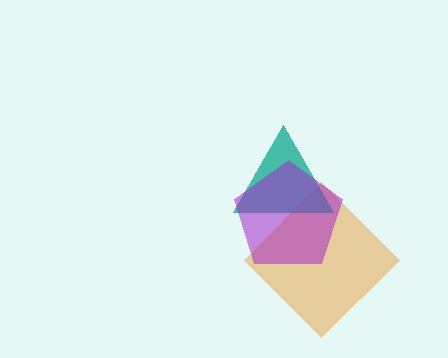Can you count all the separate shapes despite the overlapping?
Yes, there are 3 separate shapes.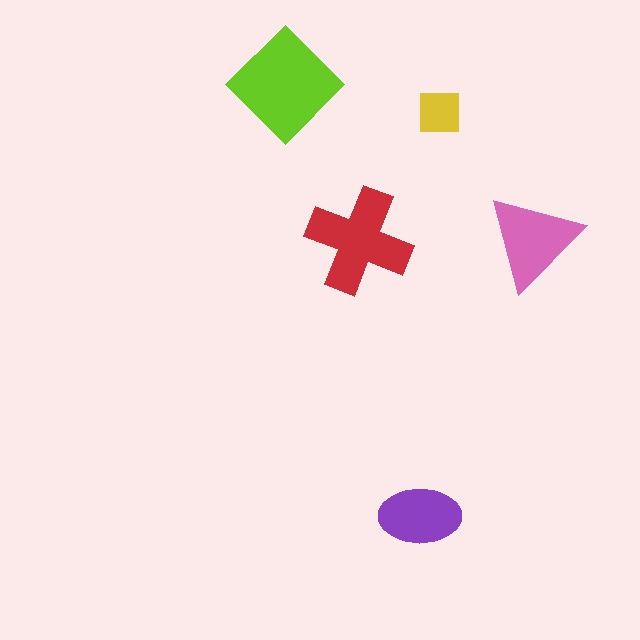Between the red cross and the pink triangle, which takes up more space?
The red cross.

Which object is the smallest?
The yellow square.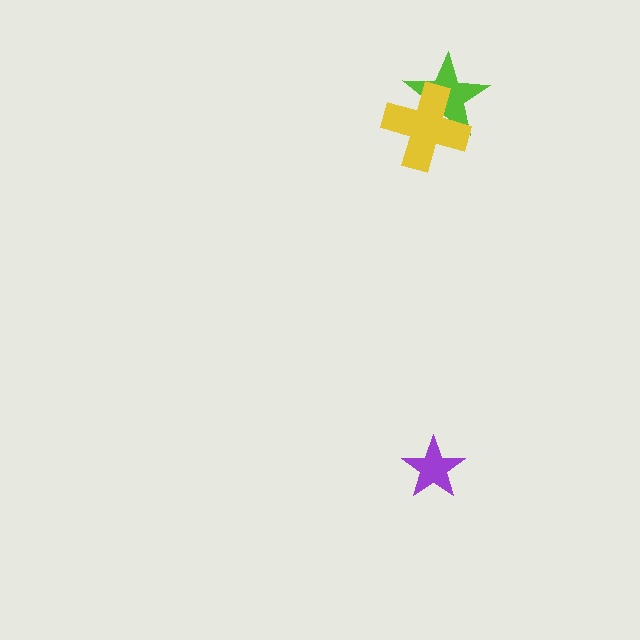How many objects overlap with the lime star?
1 object overlaps with the lime star.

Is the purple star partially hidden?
No, no other shape covers it.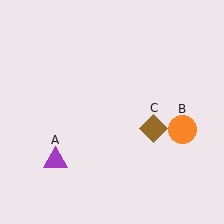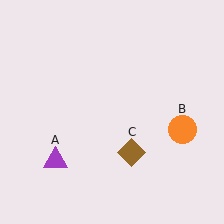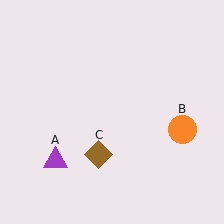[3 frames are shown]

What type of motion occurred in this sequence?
The brown diamond (object C) rotated clockwise around the center of the scene.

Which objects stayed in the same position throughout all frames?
Purple triangle (object A) and orange circle (object B) remained stationary.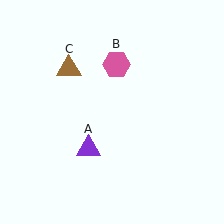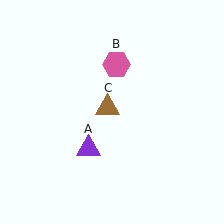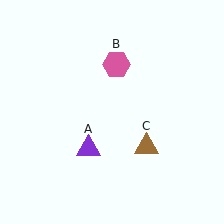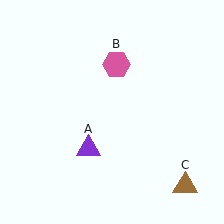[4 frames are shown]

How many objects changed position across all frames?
1 object changed position: brown triangle (object C).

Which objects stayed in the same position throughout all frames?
Purple triangle (object A) and pink hexagon (object B) remained stationary.